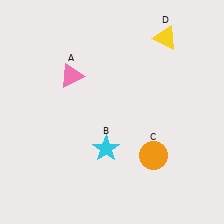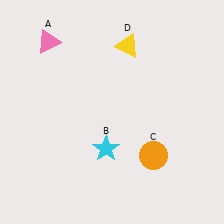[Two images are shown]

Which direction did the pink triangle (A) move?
The pink triangle (A) moved up.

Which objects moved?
The objects that moved are: the pink triangle (A), the yellow triangle (D).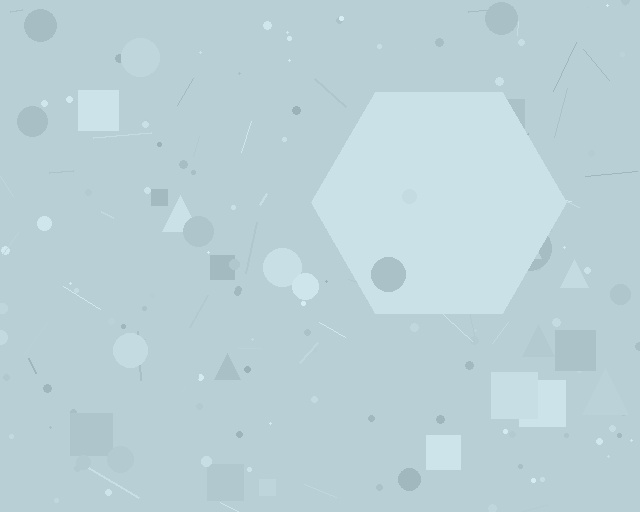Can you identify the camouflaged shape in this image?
The camouflaged shape is a hexagon.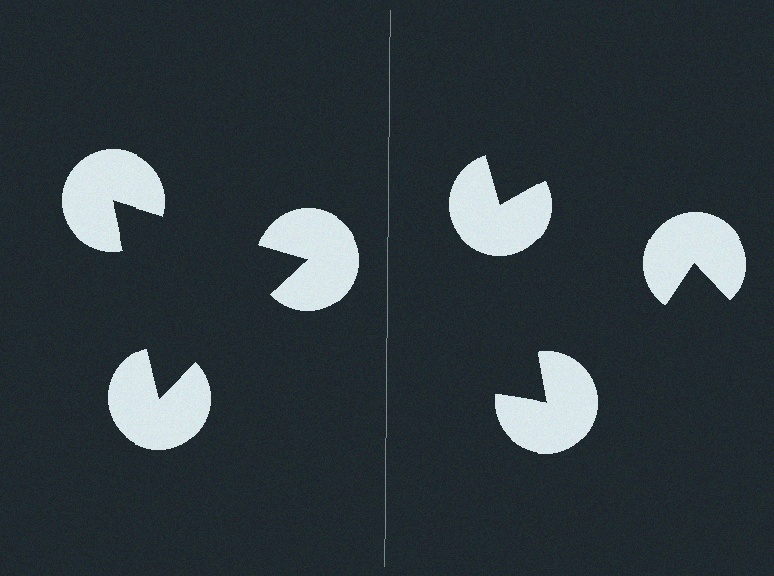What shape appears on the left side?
An illusory triangle.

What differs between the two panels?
The pac-man discs are positioned identically on both sides; only the wedge orientations differ. On the left they align to a triangle; on the right they are misaligned.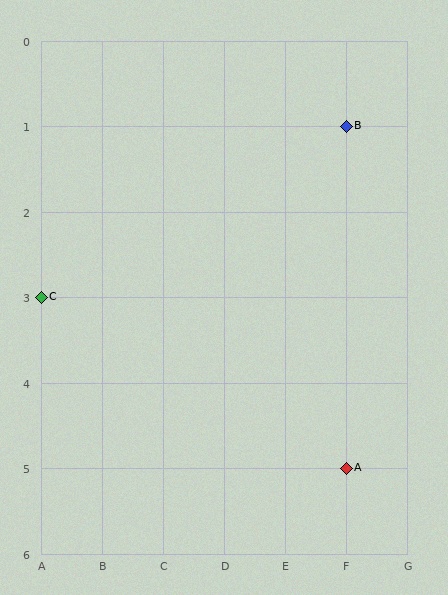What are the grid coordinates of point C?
Point C is at grid coordinates (A, 3).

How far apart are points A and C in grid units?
Points A and C are 5 columns and 2 rows apart (about 5.4 grid units diagonally).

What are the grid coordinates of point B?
Point B is at grid coordinates (F, 1).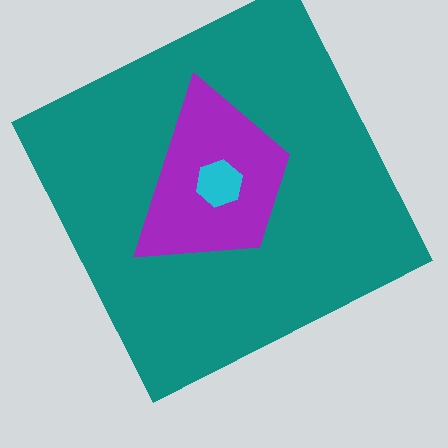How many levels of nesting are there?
3.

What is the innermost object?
The cyan hexagon.